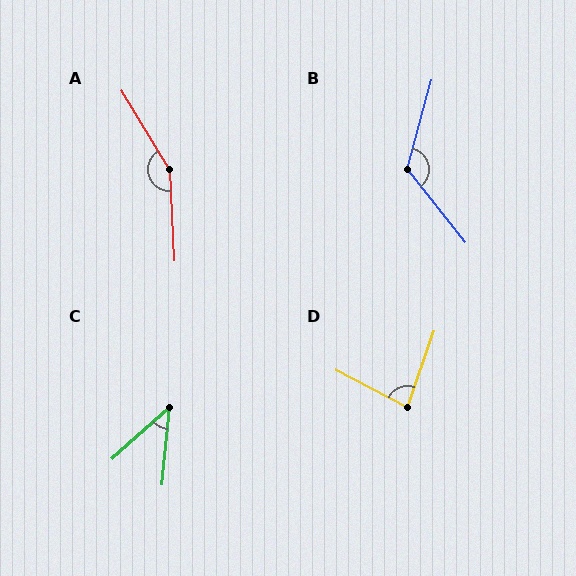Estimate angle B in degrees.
Approximately 127 degrees.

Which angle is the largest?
A, at approximately 151 degrees.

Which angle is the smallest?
C, at approximately 43 degrees.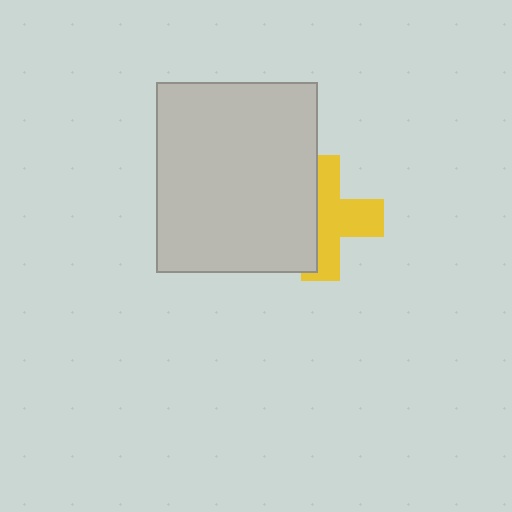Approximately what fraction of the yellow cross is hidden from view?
Roughly 44% of the yellow cross is hidden behind the light gray rectangle.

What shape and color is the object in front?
The object in front is a light gray rectangle.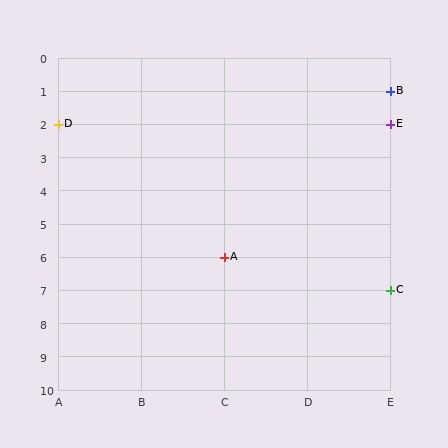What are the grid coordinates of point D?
Point D is at grid coordinates (A, 2).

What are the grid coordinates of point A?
Point A is at grid coordinates (C, 6).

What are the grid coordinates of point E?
Point E is at grid coordinates (E, 2).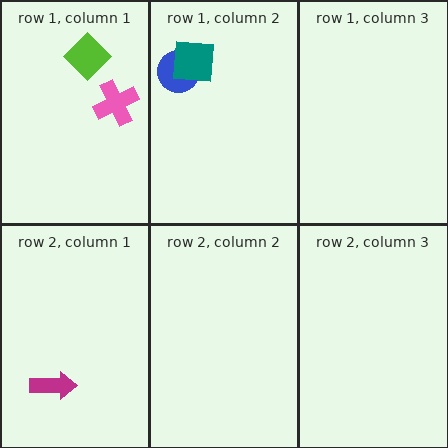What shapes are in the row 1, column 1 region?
The lime diamond, the pink cross.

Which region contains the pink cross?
The row 1, column 1 region.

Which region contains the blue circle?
The row 1, column 2 region.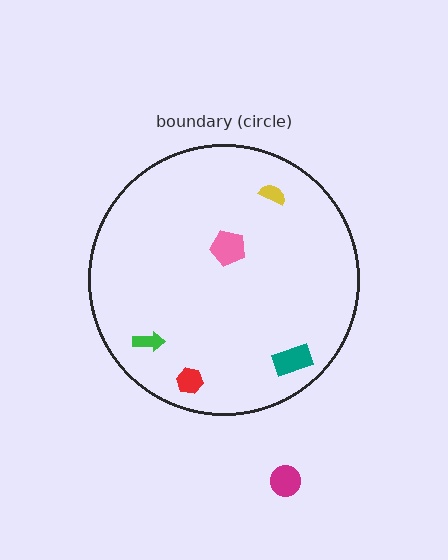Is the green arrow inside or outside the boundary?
Inside.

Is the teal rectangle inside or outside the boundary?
Inside.